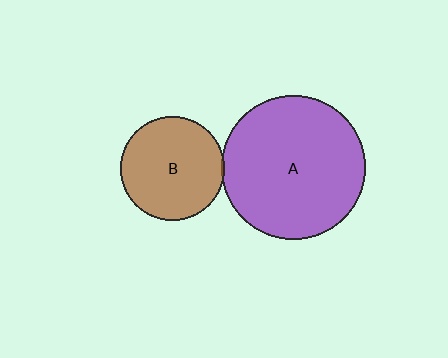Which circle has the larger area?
Circle A (purple).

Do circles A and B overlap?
Yes.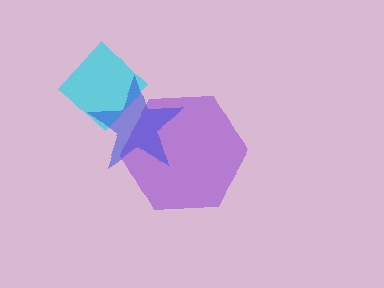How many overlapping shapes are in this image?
There are 3 overlapping shapes in the image.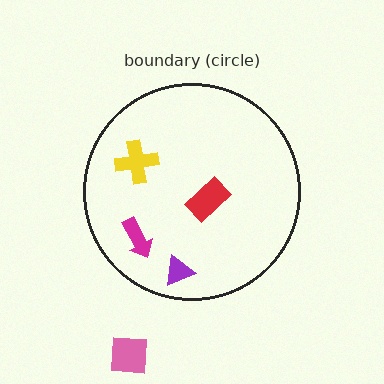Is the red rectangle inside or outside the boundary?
Inside.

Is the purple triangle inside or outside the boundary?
Inside.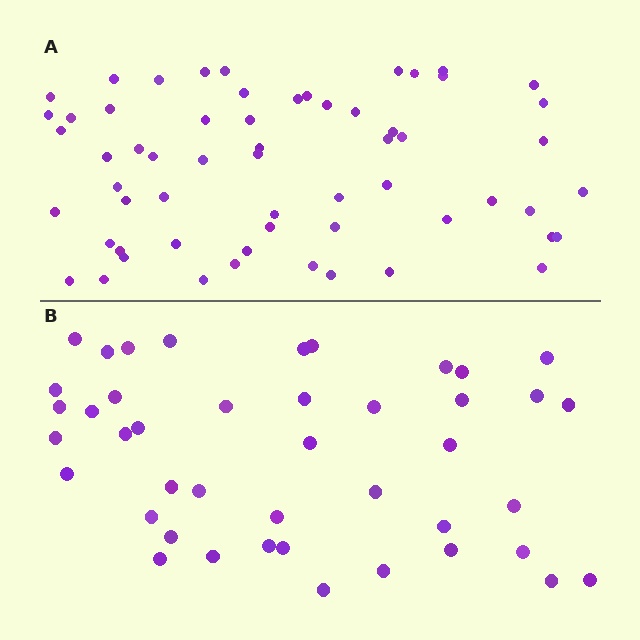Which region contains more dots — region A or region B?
Region A (the top region) has more dots.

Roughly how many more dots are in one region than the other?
Region A has approximately 15 more dots than region B.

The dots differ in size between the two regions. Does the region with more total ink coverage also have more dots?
No. Region B has more total ink coverage because its dots are larger, but region A actually contains more individual dots. Total area can be misleading — the number of items is what matters here.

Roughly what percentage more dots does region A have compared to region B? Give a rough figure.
About 40% more.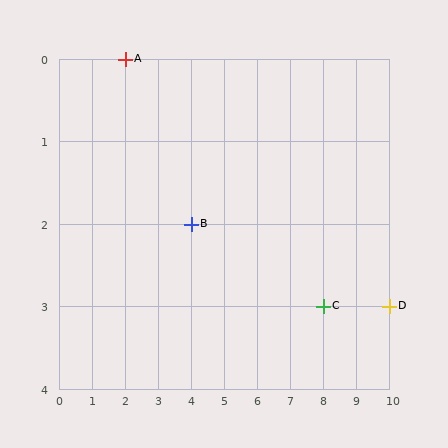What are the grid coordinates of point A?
Point A is at grid coordinates (2, 0).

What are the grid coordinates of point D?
Point D is at grid coordinates (10, 3).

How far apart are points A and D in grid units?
Points A and D are 8 columns and 3 rows apart (about 8.5 grid units diagonally).